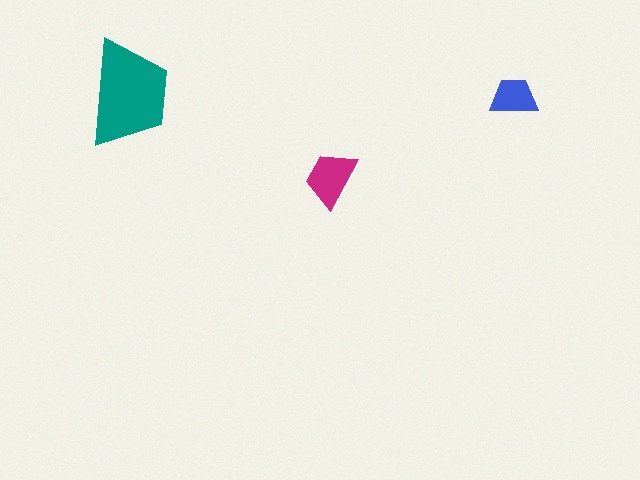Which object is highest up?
The teal trapezoid is topmost.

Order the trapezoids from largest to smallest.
the teal one, the magenta one, the blue one.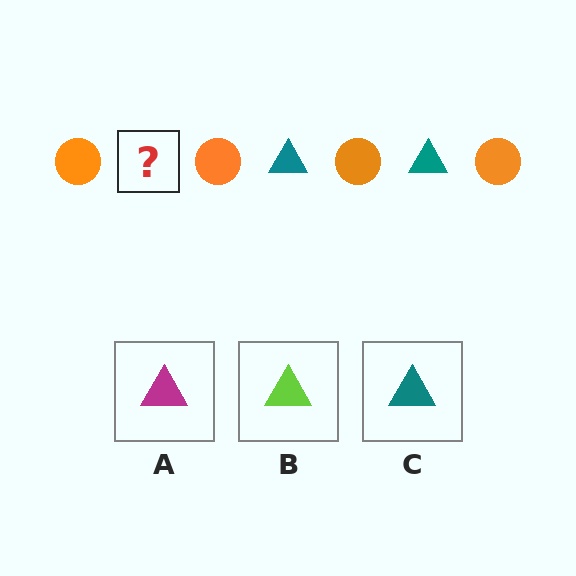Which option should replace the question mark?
Option C.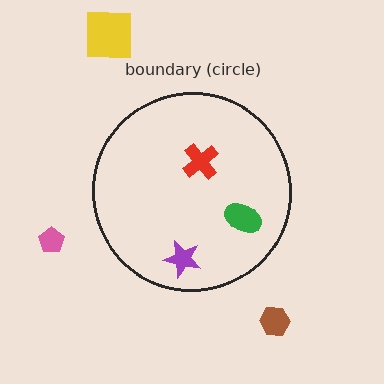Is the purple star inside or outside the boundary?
Inside.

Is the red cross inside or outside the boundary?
Inside.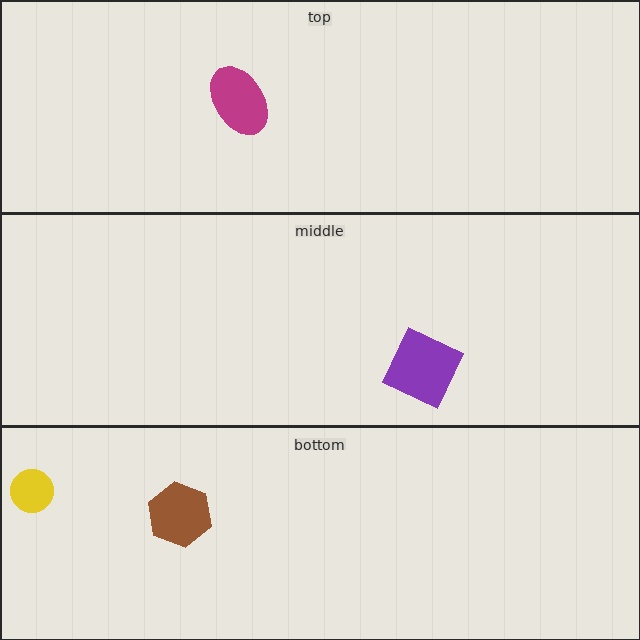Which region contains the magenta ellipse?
The top region.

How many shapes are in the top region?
1.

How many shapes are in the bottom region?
2.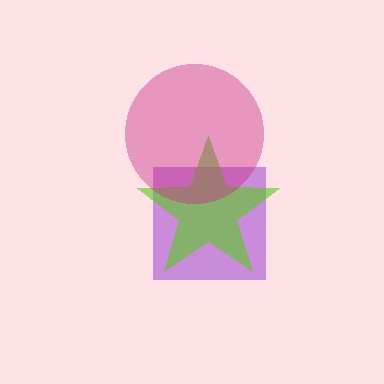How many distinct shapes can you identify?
There are 3 distinct shapes: a purple square, a lime star, a magenta circle.